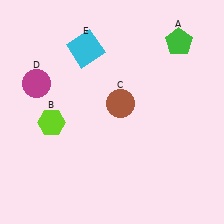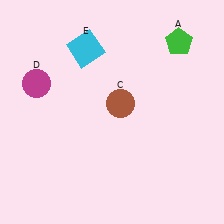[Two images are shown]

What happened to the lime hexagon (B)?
The lime hexagon (B) was removed in Image 2. It was in the bottom-left area of Image 1.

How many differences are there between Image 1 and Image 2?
There is 1 difference between the two images.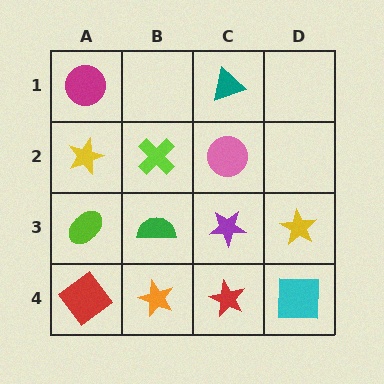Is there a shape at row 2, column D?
No, that cell is empty.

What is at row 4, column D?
A cyan square.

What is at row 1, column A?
A magenta circle.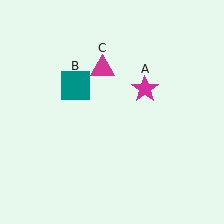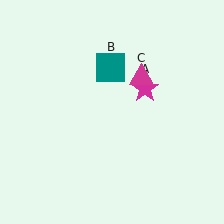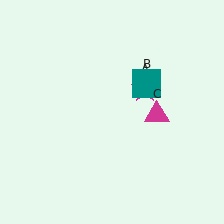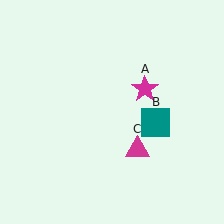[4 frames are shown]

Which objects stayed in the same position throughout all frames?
Magenta star (object A) remained stationary.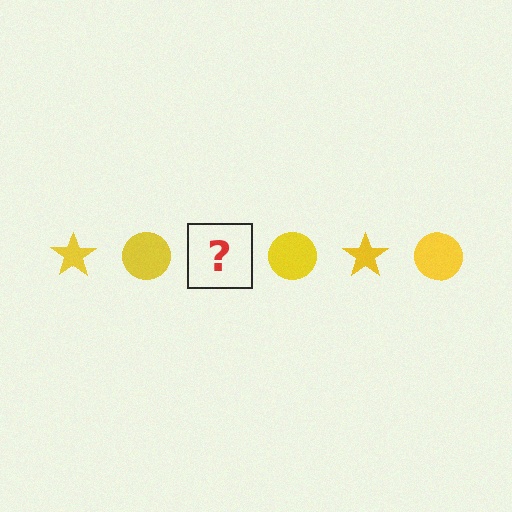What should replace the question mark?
The question mark should be replaced with a yellow star.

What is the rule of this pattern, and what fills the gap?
The rule is that the pattern cycles through star, circle shapes in yellow. The gap should be filled with a yellow star.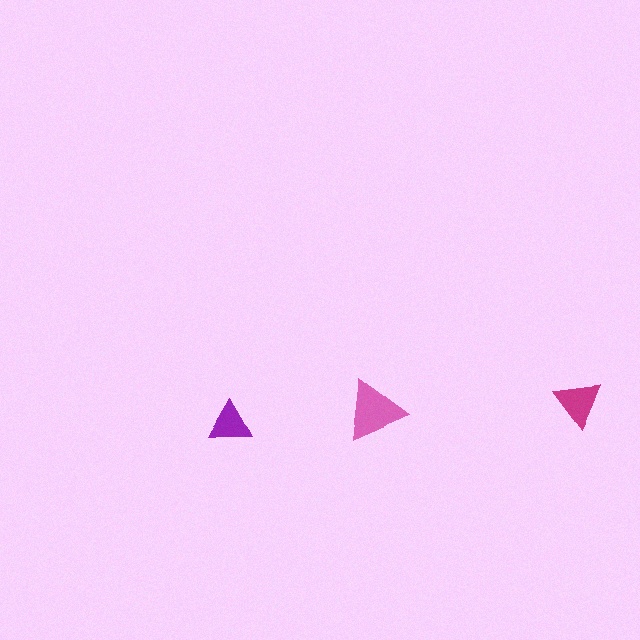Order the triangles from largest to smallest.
the pink one, the magenta one, the purple one.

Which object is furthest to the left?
The purple triangle is leftmost.